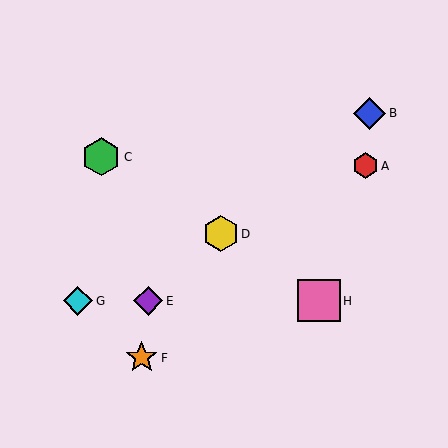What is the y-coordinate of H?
Object H is at y≈301.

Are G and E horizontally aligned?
Yes, both are at y≈301.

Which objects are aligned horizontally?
Objects E, G, H are aligned horizontally.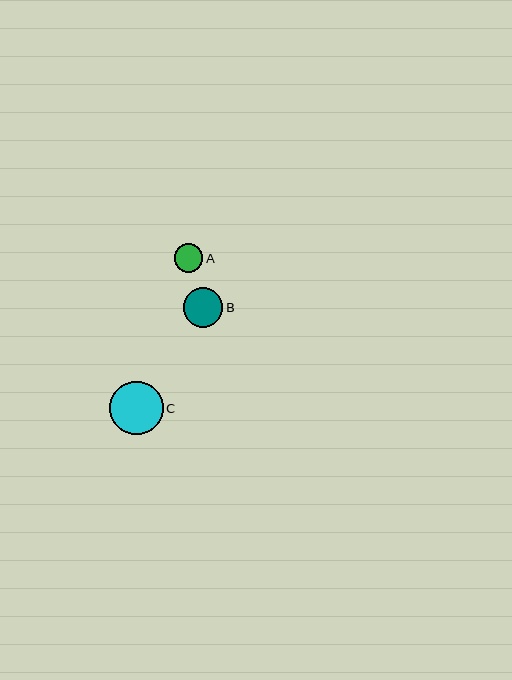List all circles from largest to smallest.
From largest to smallest: C, B, A.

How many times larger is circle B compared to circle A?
Circle B is approximately 1.4 times the size of circle A.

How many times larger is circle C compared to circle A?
Circle C is approximately 1.9 times the size of circle A.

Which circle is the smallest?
Circle A is the smallest with a size of approximately 28 pixels.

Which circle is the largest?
Circle C is the largest with a size of approximately 53 pixels.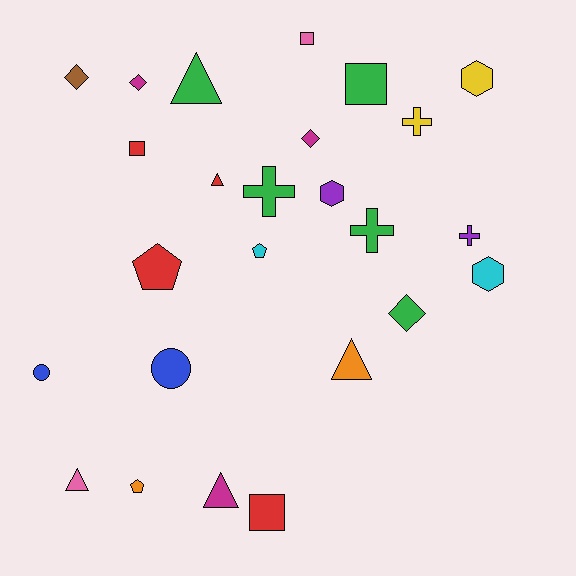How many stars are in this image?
There are no stars.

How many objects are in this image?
There are 25 objects.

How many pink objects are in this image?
There are 2 pink objects.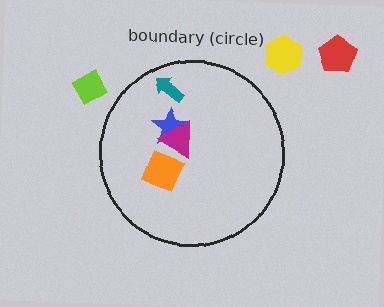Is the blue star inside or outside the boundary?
Inside.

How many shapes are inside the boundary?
4 inside, 3 outside.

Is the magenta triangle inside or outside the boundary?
Inside.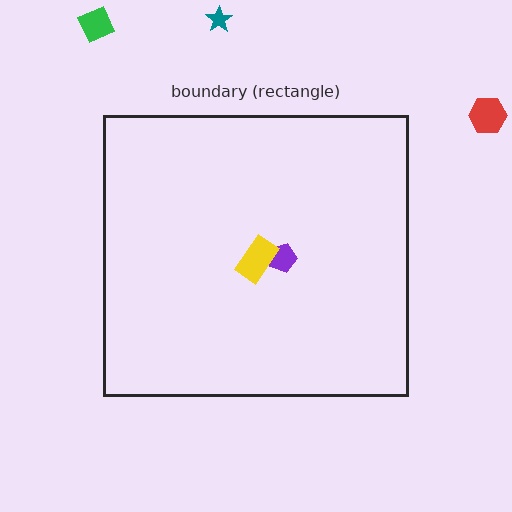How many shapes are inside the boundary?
2 inside, 3 outside.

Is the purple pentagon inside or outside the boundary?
Inside.